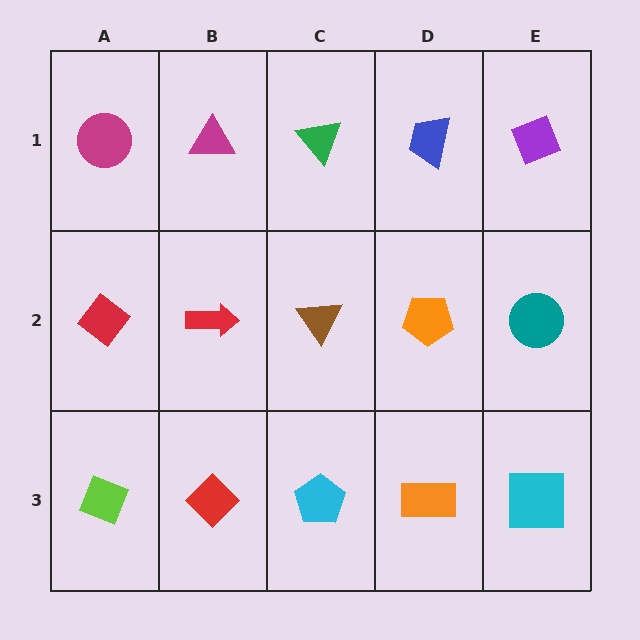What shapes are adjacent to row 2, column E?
A purple diamond (row 1, column E), a cyan square (row 3, column E), an orange pentagon (row 2, column D).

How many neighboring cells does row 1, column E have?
2.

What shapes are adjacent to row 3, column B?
A red arrow (row 2, column B), a lime diamond (row 3, column A), a cyan pentagon (row 3, column C).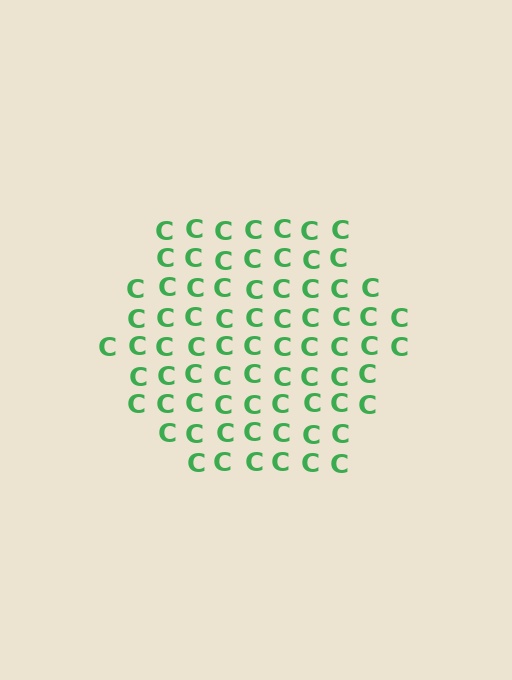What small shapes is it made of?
It is made of small letter C's.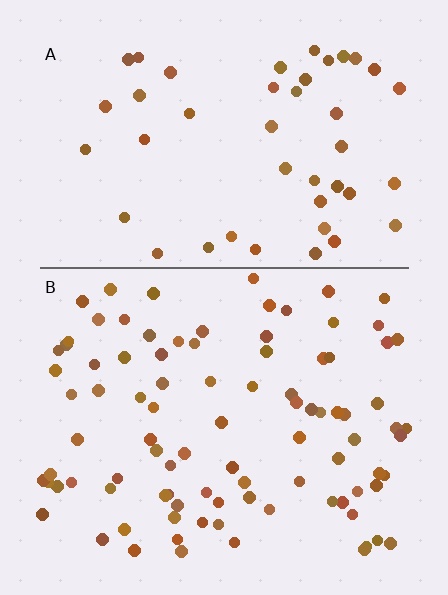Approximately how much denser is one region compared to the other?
Approximately 2.0× — region B over region A.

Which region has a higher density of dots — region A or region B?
B (the bottom).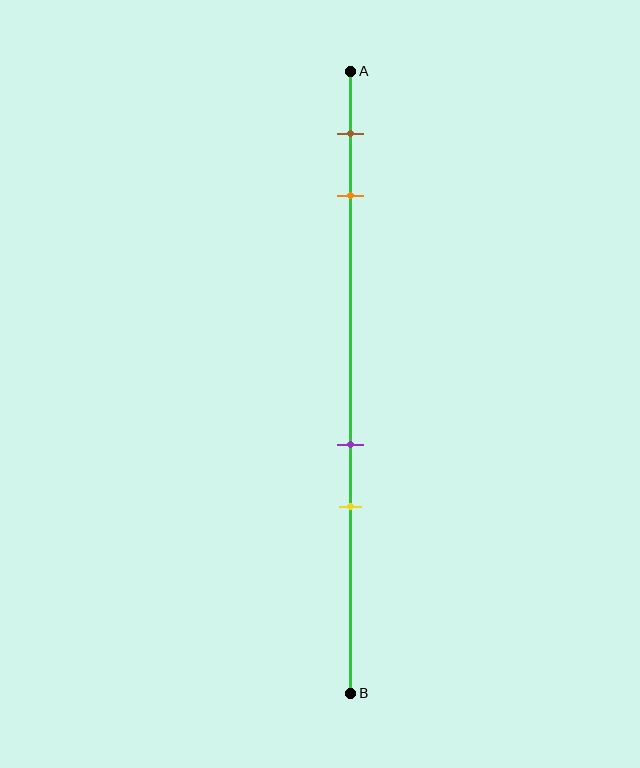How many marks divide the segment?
There are 4 marks dividing the segment.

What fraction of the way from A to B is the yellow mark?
The yellow mark is approximately 70% (0.7) of the way from A to B.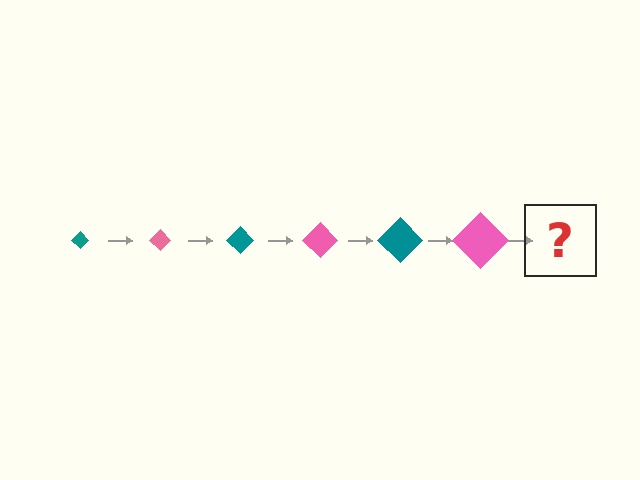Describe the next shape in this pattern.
It should be a teal diamond, larger than the previous one.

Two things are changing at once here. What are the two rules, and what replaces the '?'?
The two rules are that the diamond grows larger each step and the color cycles through teal and pink. The '?' should be a teal diamond, larger than the previous one.